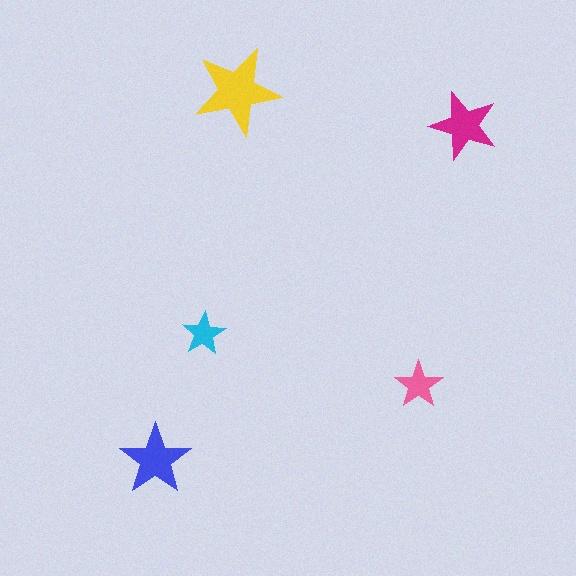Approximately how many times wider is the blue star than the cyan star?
About 1.5 times wider.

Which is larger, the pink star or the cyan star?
The pink one.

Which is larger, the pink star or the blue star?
The blue one.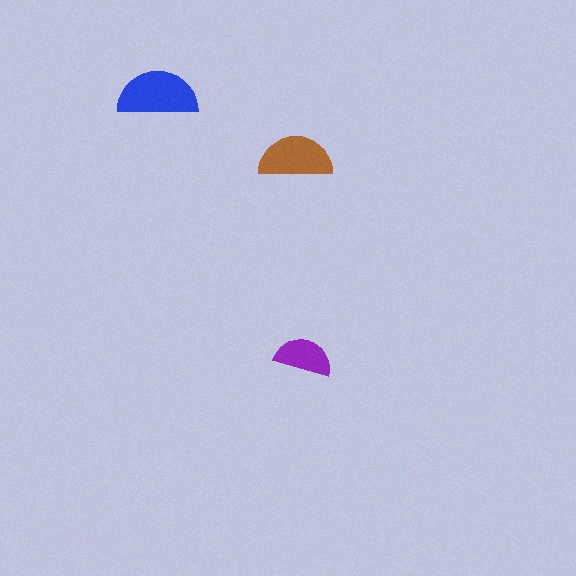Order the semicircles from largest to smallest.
the blue one, the brown one, the purple one.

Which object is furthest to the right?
The purple semicircle is rightmost.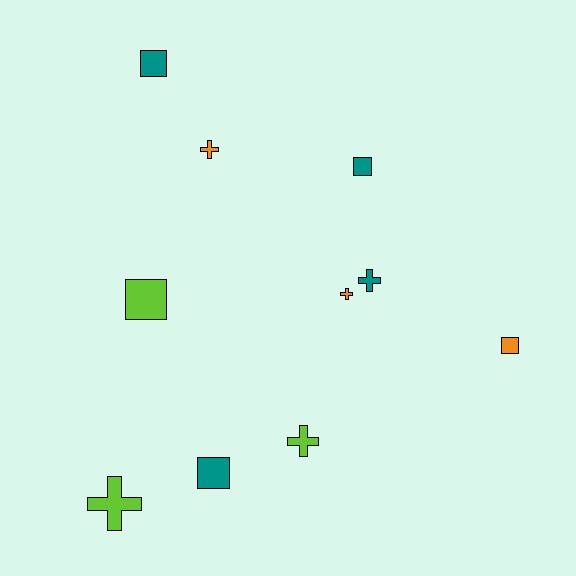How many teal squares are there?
There are 3 teal squares.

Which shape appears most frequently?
Square, with 5 objects.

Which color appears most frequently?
Teal, with 4 objects.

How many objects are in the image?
There are 10 objects.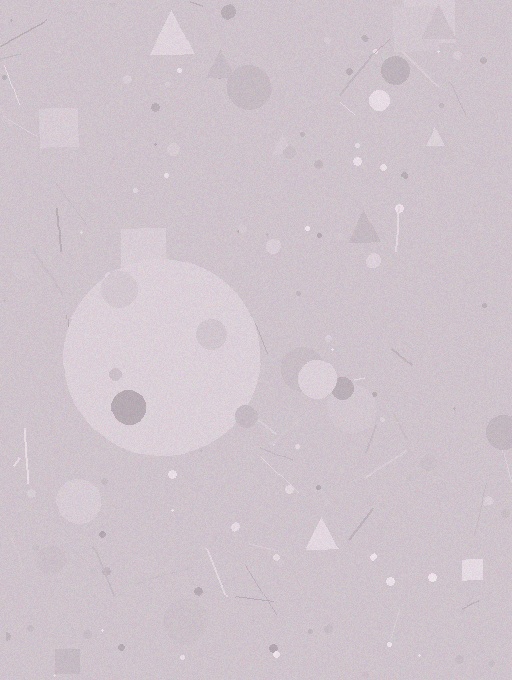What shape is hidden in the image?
A circle is hidden in the image.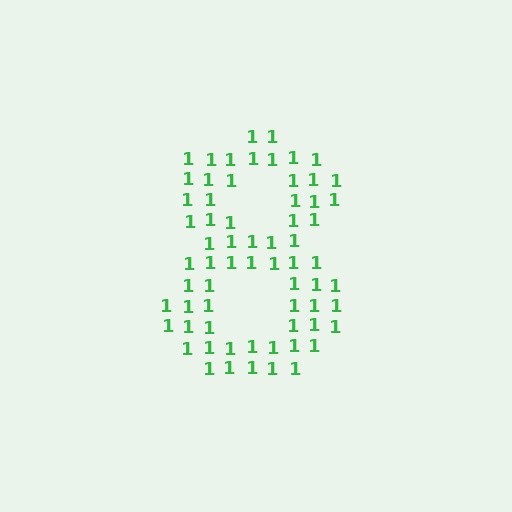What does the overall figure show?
The overall figure shows the digit 8.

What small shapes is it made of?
It is made of small digit 1's.